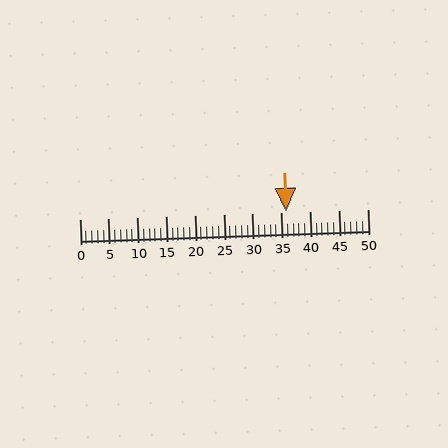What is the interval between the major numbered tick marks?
The major tick marks are spaced 5 units apart.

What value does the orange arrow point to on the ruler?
The orange arrow points to approximately 36.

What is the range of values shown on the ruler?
The ruler shows values from 0 to 50.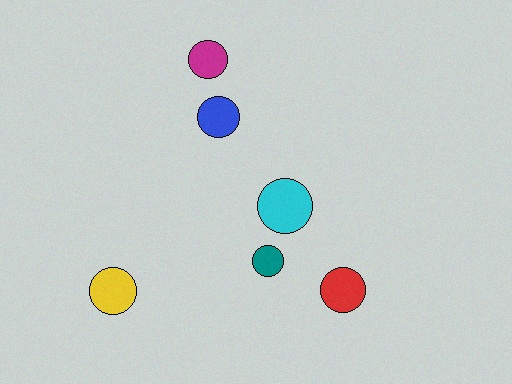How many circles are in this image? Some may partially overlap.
There are 6 circles.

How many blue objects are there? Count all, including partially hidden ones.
There is 1 blue object.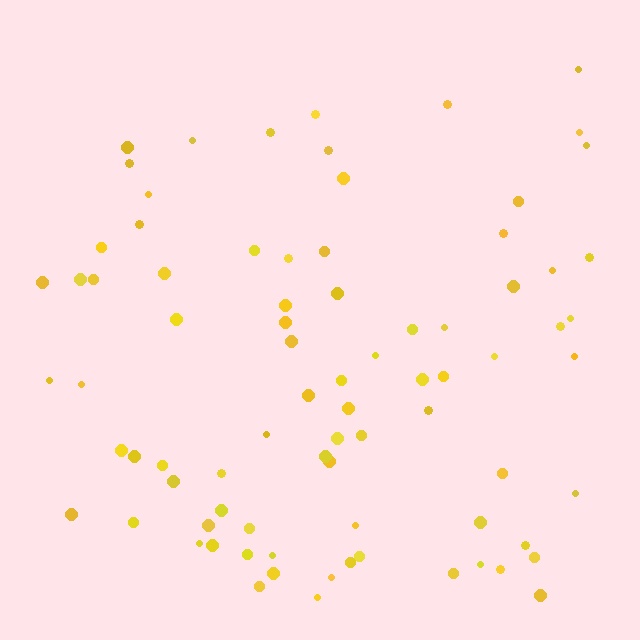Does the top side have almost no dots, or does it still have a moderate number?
Still a moderate number, just noticeably fewer than the bottom.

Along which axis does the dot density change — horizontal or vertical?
Vertical.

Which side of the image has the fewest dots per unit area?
The top.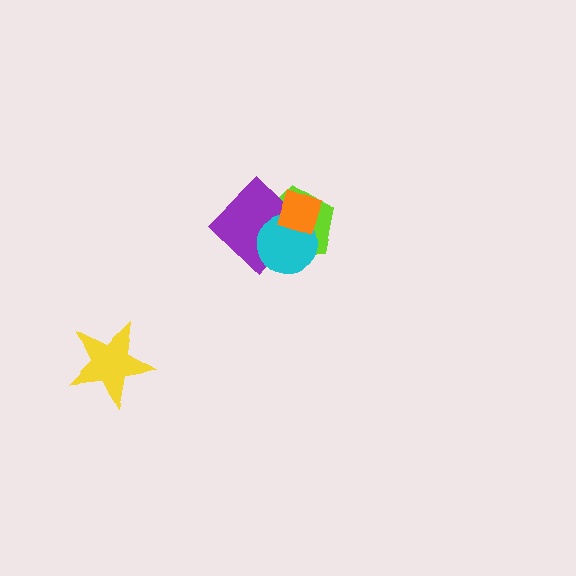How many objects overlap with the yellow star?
0 objects overlap with the yellow star.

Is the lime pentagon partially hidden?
Yes, it is partially covered by another shape.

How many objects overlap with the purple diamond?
3 objects overlap with the purple diamond.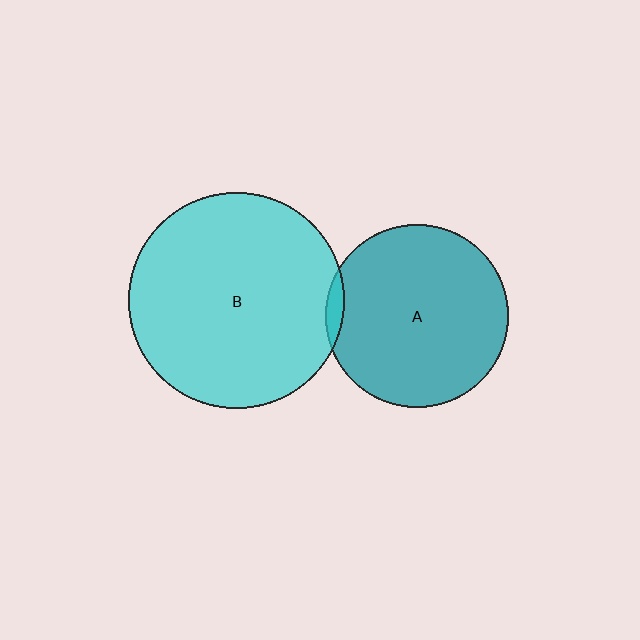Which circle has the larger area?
Circle B (cyan).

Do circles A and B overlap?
Yes.